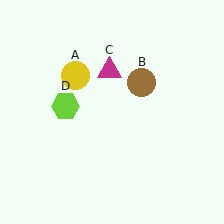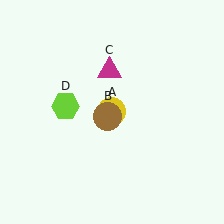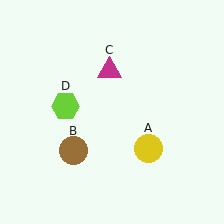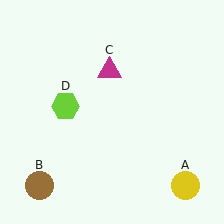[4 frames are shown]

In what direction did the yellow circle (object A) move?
The yellow circle (object A) moved down and to the right.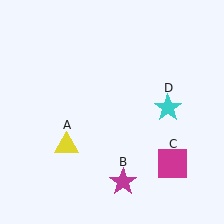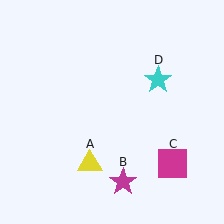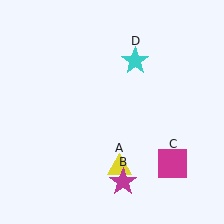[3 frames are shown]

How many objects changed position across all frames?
2 objects changed position: yellow triangle (object A), cyan star (object D).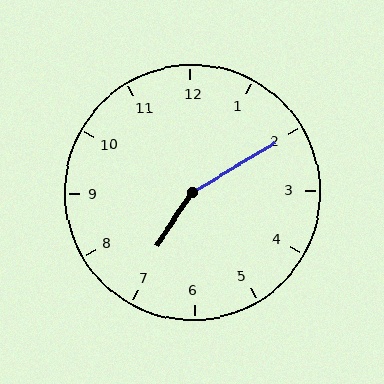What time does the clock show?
7:10.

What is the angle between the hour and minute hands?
Approximately 155 degrees.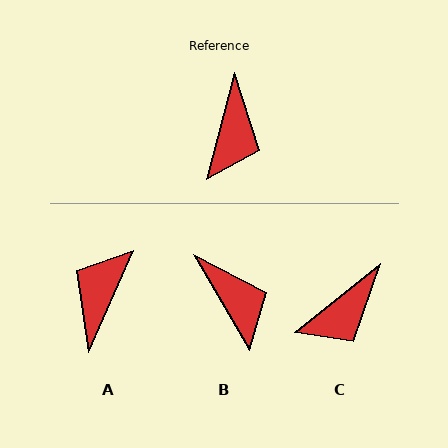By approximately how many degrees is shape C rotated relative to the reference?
Approximately 37 degrees clockwise.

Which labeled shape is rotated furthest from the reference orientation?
A, about 171 degrees away.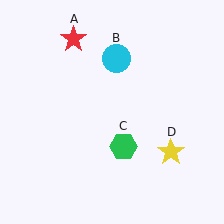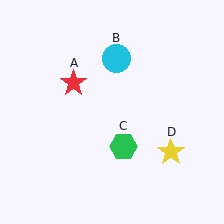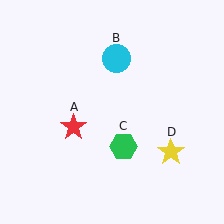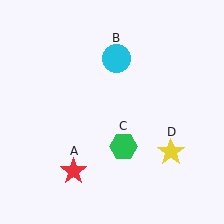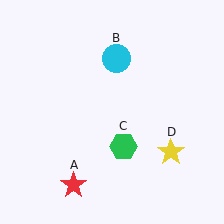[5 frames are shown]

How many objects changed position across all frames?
1 object changed position: red star (object A).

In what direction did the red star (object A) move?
The red star (object A) moved down.